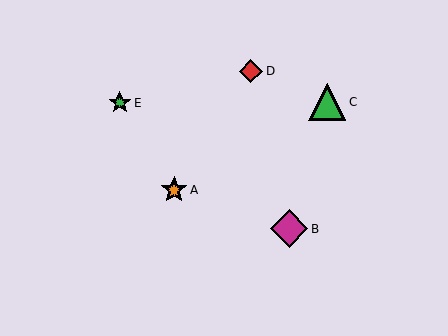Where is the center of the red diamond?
The center of the red diamond is at (251, 71).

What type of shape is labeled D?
Shape D is a red diamond.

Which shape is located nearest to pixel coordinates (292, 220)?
The magenta diamond (labeled B) at (289, 229) is nearest to that location.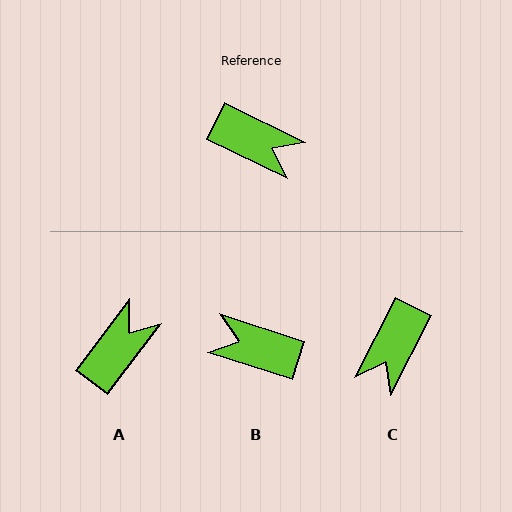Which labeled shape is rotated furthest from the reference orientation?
B, about 172 degrees away.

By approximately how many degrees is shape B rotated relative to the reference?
Approximately 172 degrees clockwise.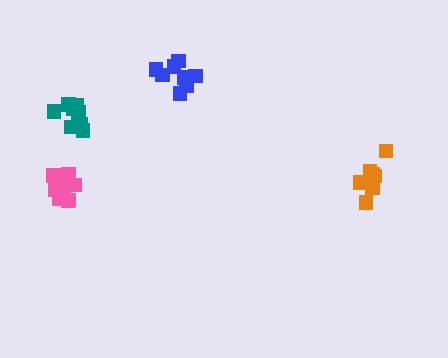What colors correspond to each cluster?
The clusters are colored: blue, orange, pink, teal.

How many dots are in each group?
Group 1: 8 dots, Group 2: 8 dots, Group 3: 10 dots, Group 4: 8 dots (34 total).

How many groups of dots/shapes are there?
There are 4 groups.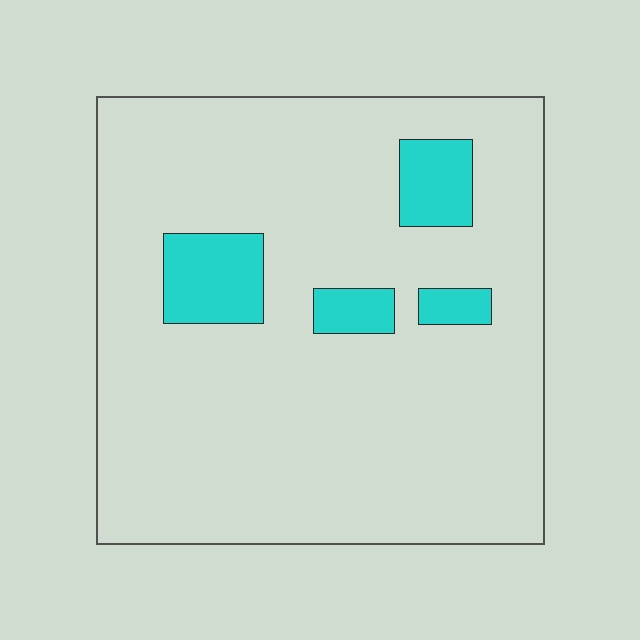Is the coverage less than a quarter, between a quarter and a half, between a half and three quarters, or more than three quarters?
Less than a quarter.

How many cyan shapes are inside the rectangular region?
4.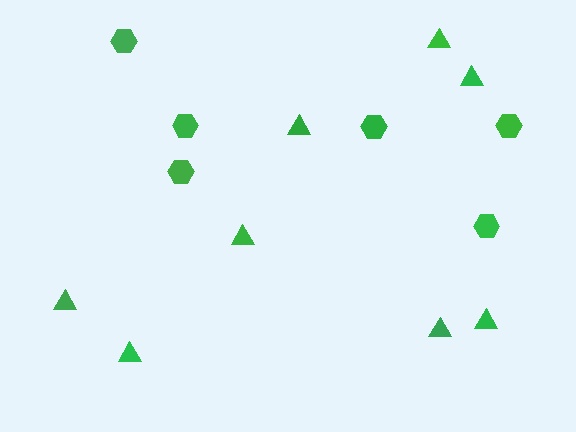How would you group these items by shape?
There are 2 groups: one group of triangles (8) and one group of hexagons (6).